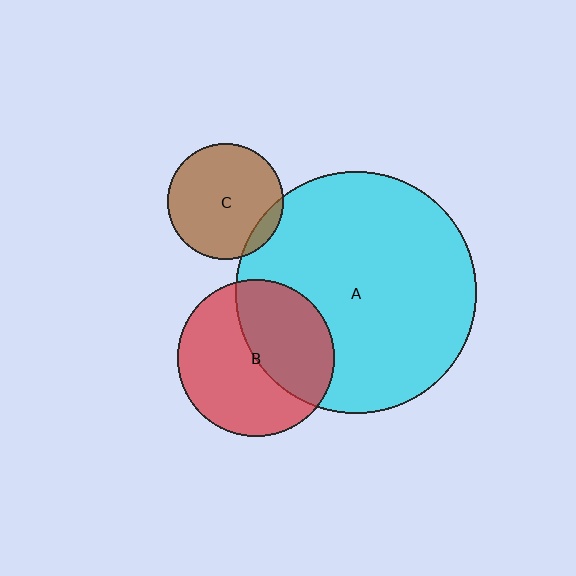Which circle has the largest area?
Circle A (cyan).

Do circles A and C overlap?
Yes.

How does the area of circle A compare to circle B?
Approximately 2.4 times.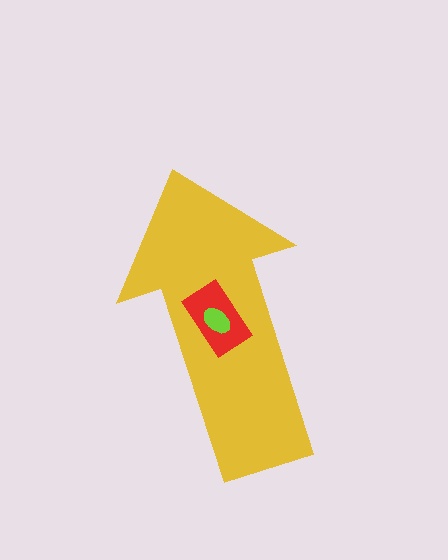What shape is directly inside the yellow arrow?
The red rectangle.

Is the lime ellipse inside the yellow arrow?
Yes.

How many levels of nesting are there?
3.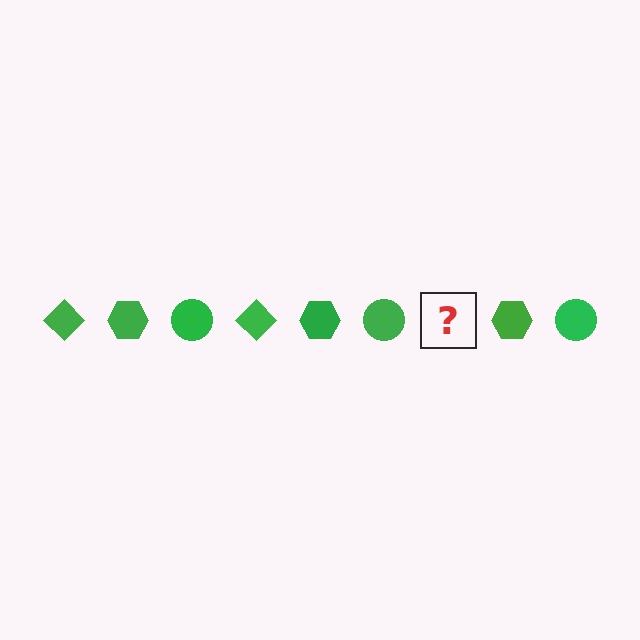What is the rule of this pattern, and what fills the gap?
The rule is that the pattern cycles through diamond, hexagon, circle shapes in green. The gap should be filled with a green diamond.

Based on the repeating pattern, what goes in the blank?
The blank should be a green diamond.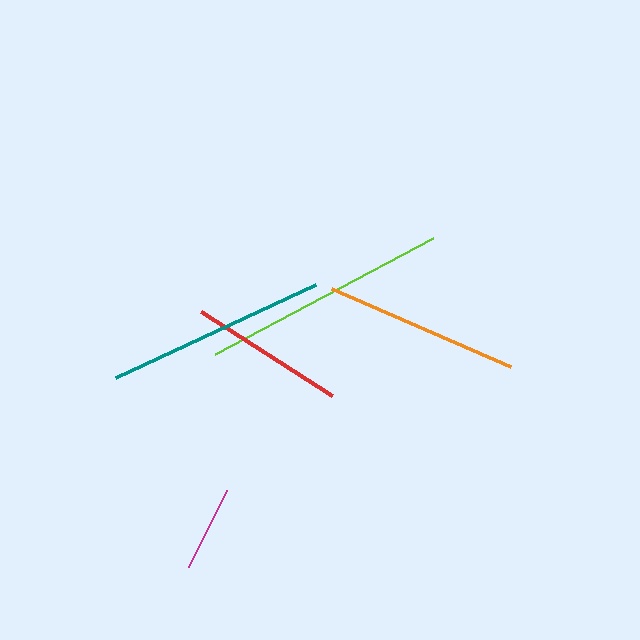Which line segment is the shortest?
The magenta line is the shortest at approximately 86 pixels.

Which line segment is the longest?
The lime line is the longest at approximately 247 pixels.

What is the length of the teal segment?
The teal segment is approximately 221 pixels long.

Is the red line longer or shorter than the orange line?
The orange line is longer than the red line.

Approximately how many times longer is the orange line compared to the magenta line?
The orange line is approximately 2.3 times the length of the magenta line.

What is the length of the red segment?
The red segment is approximately 155 pixels long.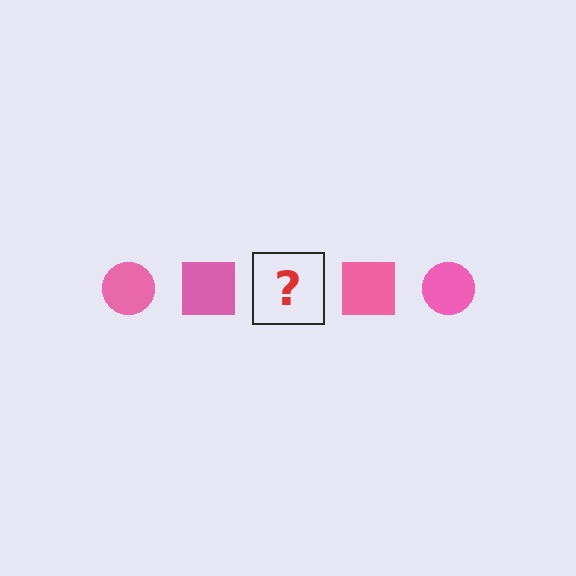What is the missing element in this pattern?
The missing element is a pink circle.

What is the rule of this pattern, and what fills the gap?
The rule is that the pattern cycles through circle, square shapes in pink. The gap should be filled with a pink circle.